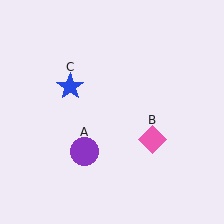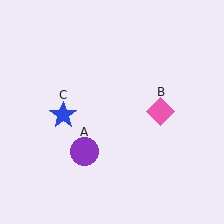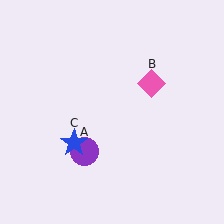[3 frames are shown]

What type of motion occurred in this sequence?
The pink diamond (object B), blue star (object C) rotated counterclockwise around the center of the scene.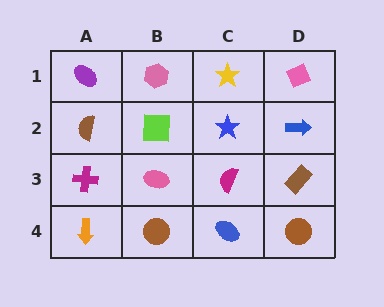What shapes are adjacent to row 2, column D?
A pink diamond (row 1, column D), a brown rectangle (row 3, column D), a blue star (row 2, column C).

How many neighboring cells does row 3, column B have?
4.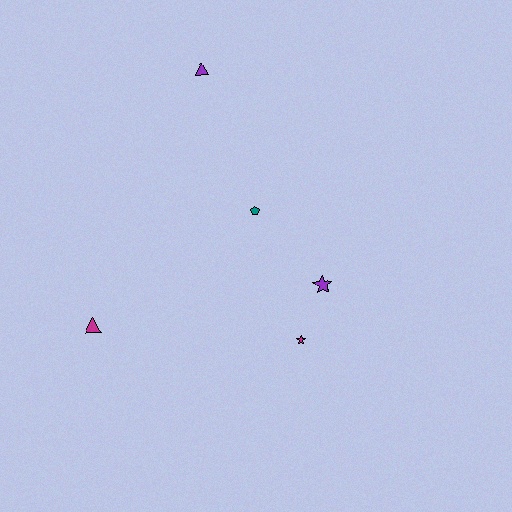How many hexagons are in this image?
There are no hexagons.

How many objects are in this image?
There are 5 objects.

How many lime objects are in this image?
There are no lime objects.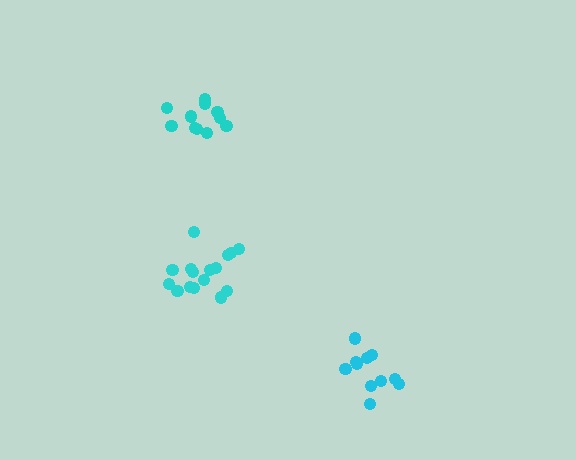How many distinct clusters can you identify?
There are 3 distinct clusters.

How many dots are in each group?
Group 1: 11 dots, Group 2: 16 dots, Group 3: 12 dots (39 total).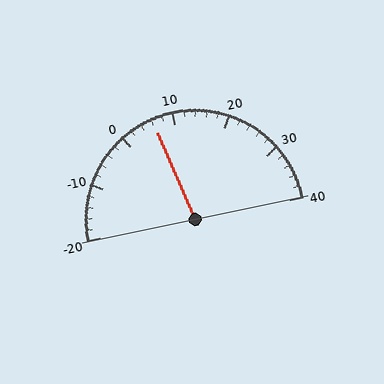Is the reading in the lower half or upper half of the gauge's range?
The reading is in the lower half of the range (-20 to 40).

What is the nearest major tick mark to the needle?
The nearest major tick mark is 10.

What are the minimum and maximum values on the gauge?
The gauge ranges from -20 to 40.